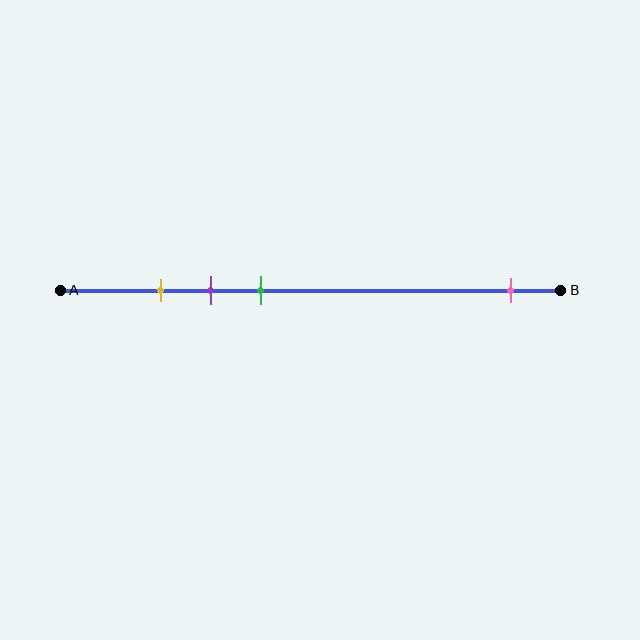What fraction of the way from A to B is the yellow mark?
The yellow mark is approximately 20% (0.2) of the way from A to B.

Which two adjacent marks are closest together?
The yellow and purple marks are the closest adjacent pair.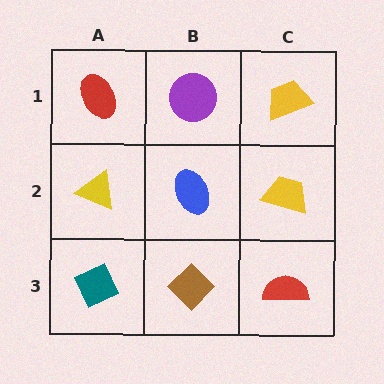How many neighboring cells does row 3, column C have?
2.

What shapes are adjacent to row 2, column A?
A red ellipse (row 1, column A), a teal diamond (row 3, column A), a blue ellipse (row 2, column B).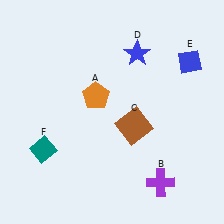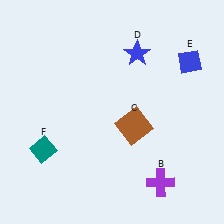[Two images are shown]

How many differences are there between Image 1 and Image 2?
There is 1 difference between the two images.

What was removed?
The orange pentagon (A) was removed in Image 2.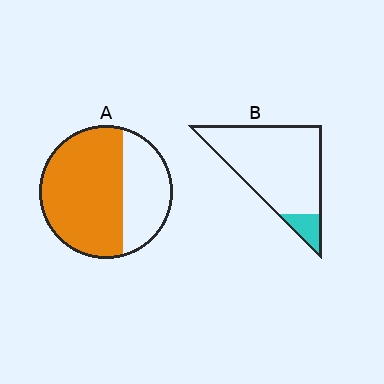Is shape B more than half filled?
No.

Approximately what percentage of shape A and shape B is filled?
A is approximately 65% and B is approximately 10%.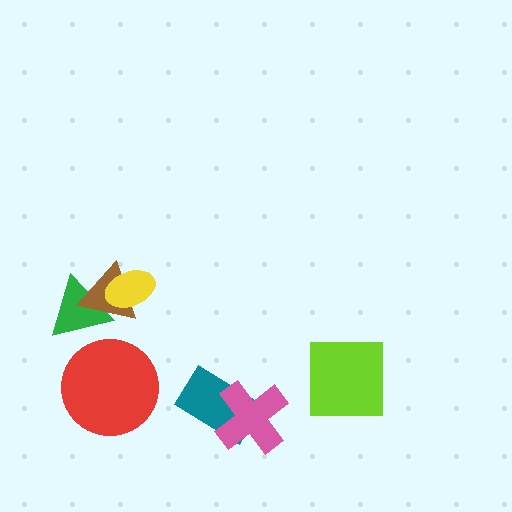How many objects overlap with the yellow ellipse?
2 objects overlap with the yellow ellipse.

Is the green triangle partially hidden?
Yes, it is partially covered by another shape.